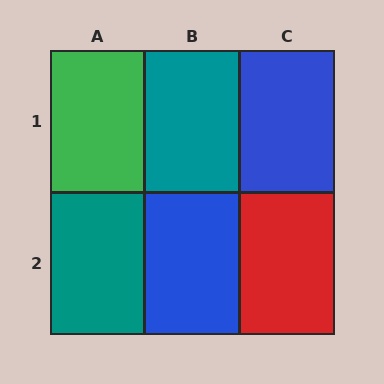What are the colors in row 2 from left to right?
Teal, blue, red.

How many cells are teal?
2 cells are teal.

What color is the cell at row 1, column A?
Green.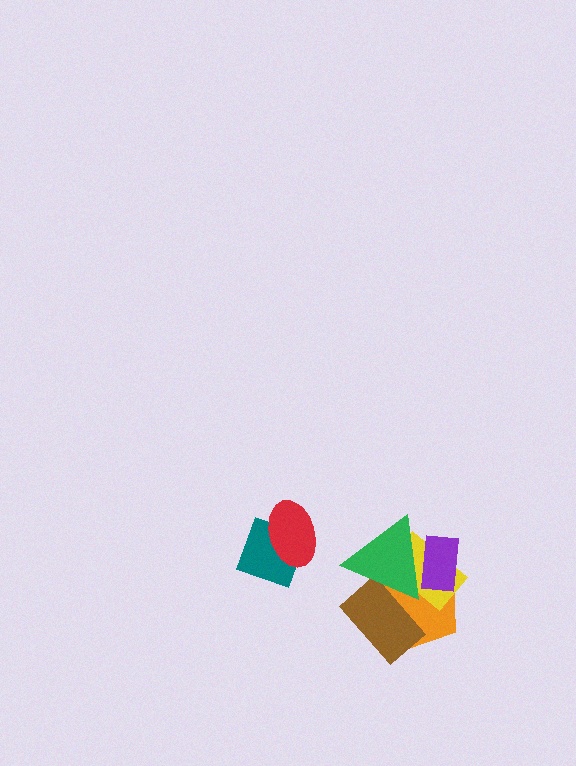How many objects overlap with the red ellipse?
1 object overlaps with the red ellipse.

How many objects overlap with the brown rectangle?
3 objects overlap with the brown rectangle.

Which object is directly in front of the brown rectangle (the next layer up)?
The yellow rectangle is directly in front of the brown rectangle.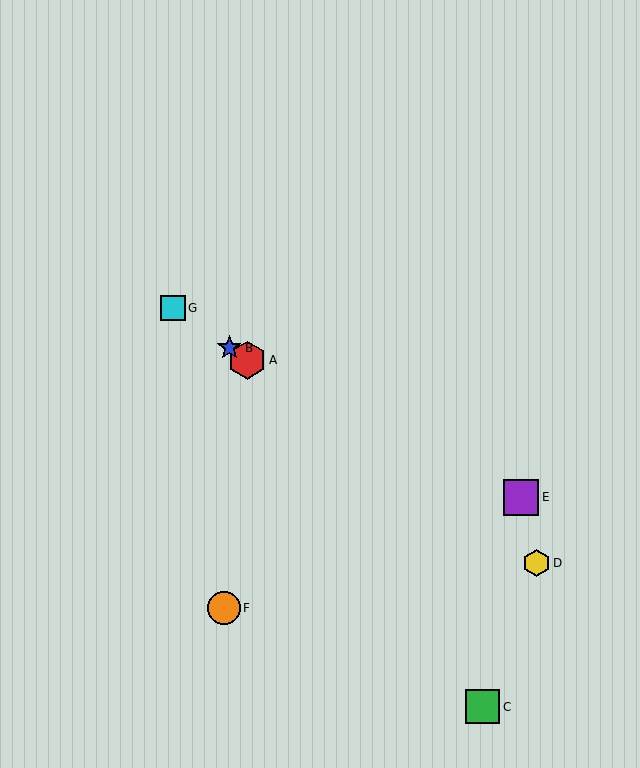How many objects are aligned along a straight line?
4 objects (A, B, D, G) are aligned along a straight line.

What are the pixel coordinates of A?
Object A is at (247, 360).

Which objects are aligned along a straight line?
Objects A, B, D, G are aligned along a straight line.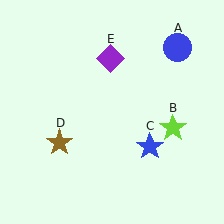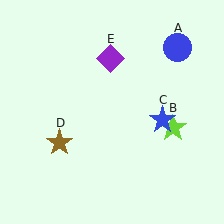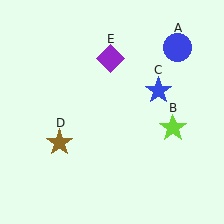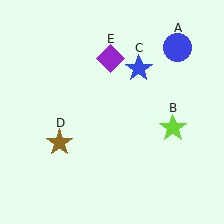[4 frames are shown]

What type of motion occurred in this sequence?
The blue star (object C) rotated counterclockwise around the center of the scene.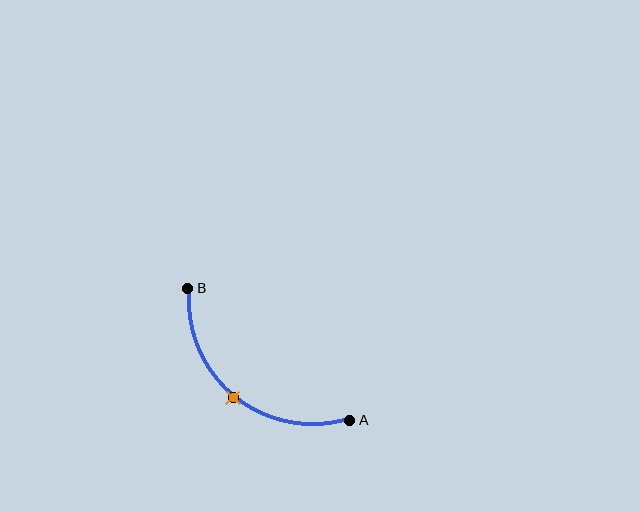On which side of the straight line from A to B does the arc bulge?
The arc bulges below and to the left of the straight line connecting A and B.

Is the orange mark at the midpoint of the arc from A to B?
Yes. The orange mark lies on the arc at equal arc-length from both A and B — it is the arc midpoint.